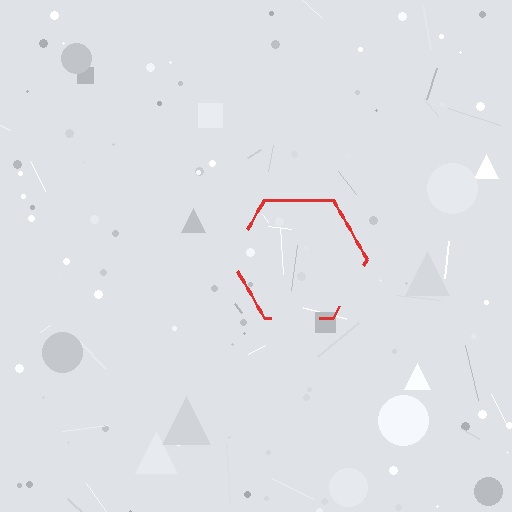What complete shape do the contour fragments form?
The contour fragments form a hexagon.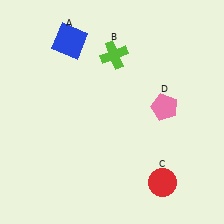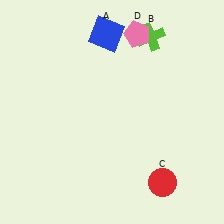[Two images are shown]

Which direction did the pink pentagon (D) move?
The pink pentagon (D) moved up.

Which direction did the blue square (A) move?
The blue square (A) moved right.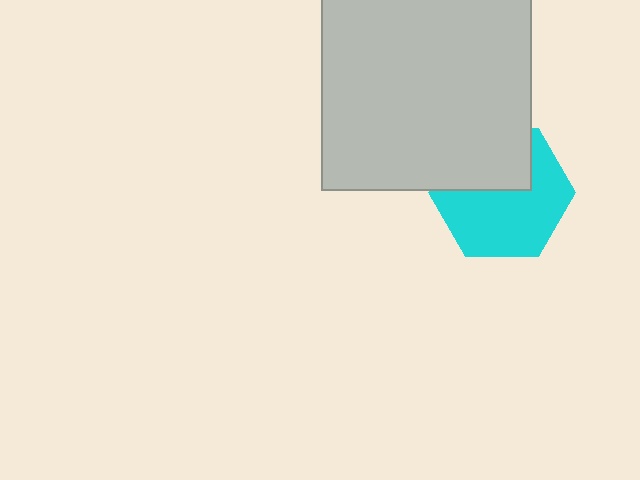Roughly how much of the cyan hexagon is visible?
About half of it is visible (roughly 62%).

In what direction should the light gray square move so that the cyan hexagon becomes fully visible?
The light gray square should move up. That is the shortest direction to clear the overlap and leave the cyan hexagon fully visible.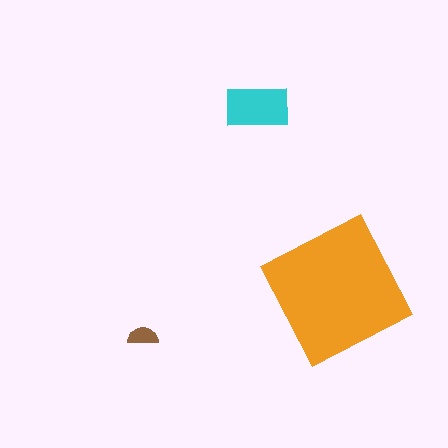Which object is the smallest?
The brown semicircle.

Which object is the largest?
The orange square.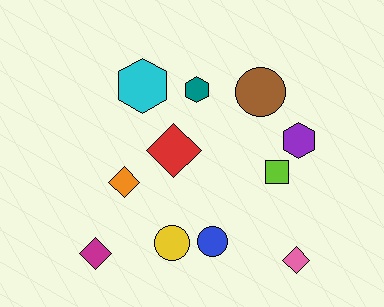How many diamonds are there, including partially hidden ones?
There are 4 diamonds.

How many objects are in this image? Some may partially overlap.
There are 11 objects.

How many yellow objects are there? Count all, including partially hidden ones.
There is 1 yellow object.